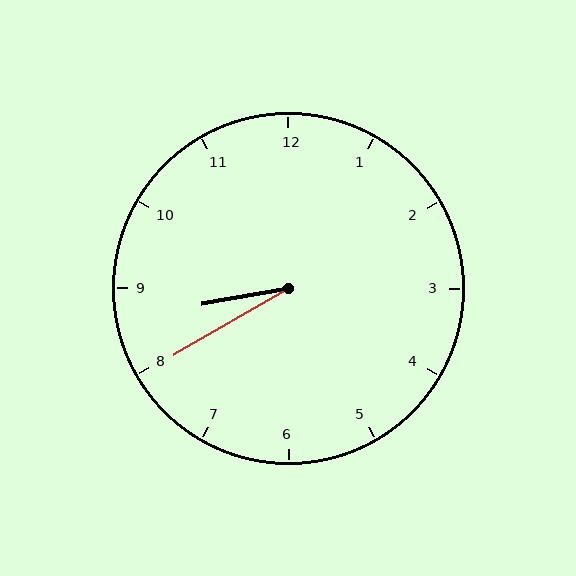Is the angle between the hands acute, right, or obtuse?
It is acute.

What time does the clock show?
8:40.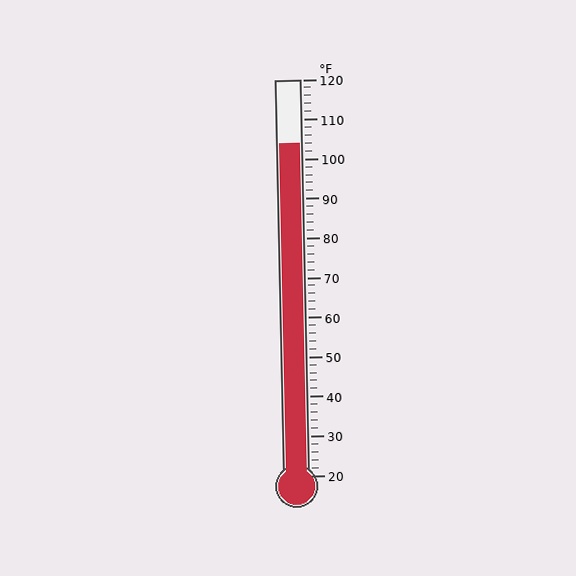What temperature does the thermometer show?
The thermometer shows approximately 104°F.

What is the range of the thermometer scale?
The thermometer scale ranges from 20°F to 120°F.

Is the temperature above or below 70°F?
The temperature is above 70°F.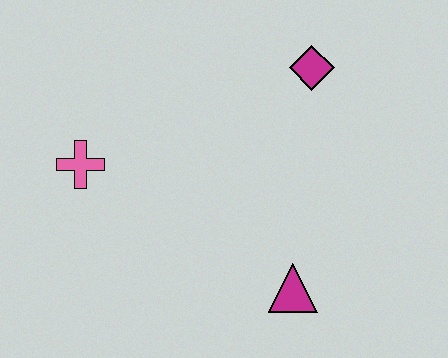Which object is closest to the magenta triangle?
The magenta diamond is closest to the magenta triangle.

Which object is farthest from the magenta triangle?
The pink cross is farthest from the magenta triangle.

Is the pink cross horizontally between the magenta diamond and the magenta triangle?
No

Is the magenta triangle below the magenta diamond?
Yes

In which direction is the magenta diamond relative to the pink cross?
The magenta diamond is to the right of the pink cross.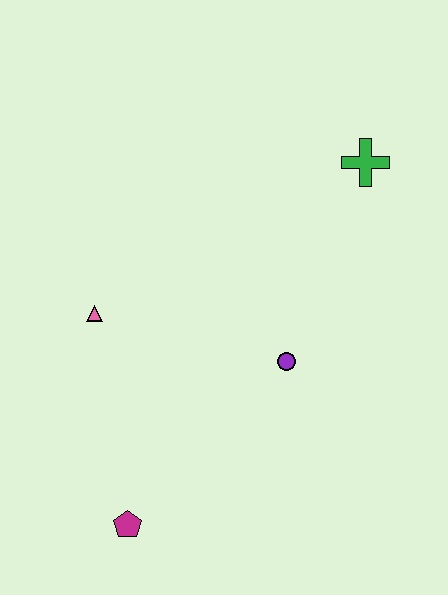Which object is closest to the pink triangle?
The purple circle is closest to the pink triangle.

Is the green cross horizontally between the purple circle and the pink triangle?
No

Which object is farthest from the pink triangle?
The green cross is farthest from the pink triangle.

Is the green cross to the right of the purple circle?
Yes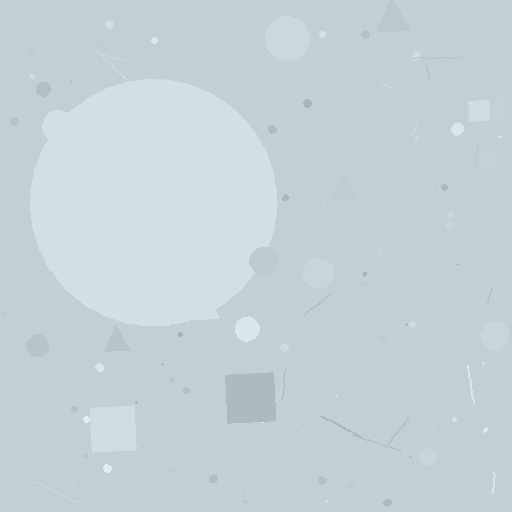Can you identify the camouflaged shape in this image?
The camouflaged shape is a circle.